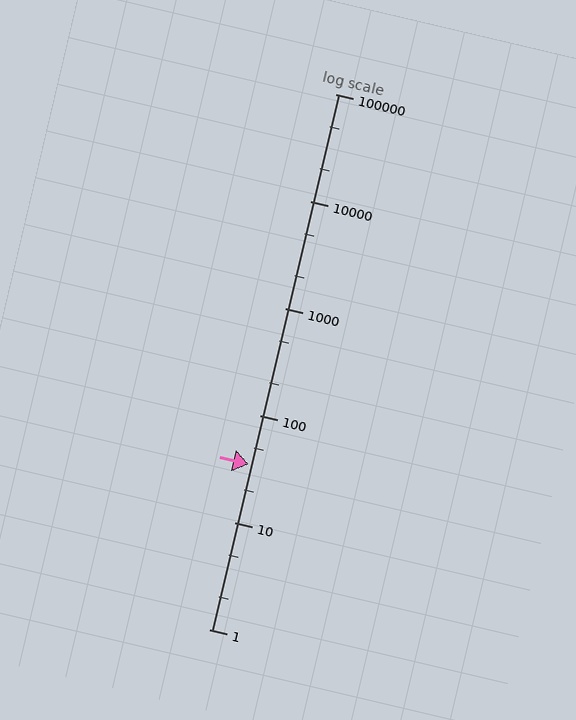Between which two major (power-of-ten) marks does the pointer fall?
The pointer is between 10 and 100.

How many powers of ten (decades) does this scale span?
The scale spans 5 decades, from 1 to 100000.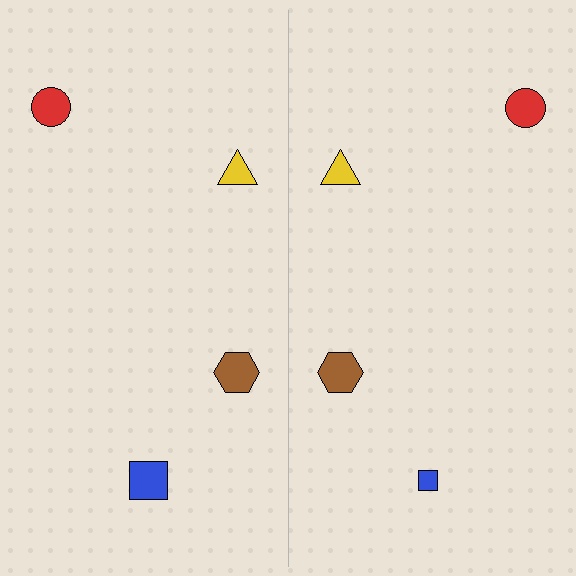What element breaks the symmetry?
The blue square on the right side has a different size than its mirror counterpart.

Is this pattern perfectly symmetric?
No, the pattern is not perfectly symmetric. The blue square on the right side has a different size than its mirror counterpart.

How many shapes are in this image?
There are 8 shapes in this image.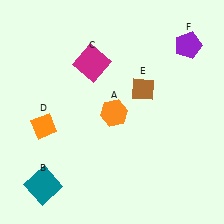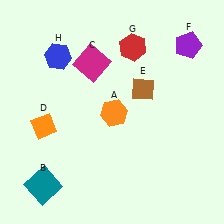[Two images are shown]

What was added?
A red hexagon (G), a blue hexagon (H) were added in Image 2.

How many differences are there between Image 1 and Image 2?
There are 2 differences between the two images.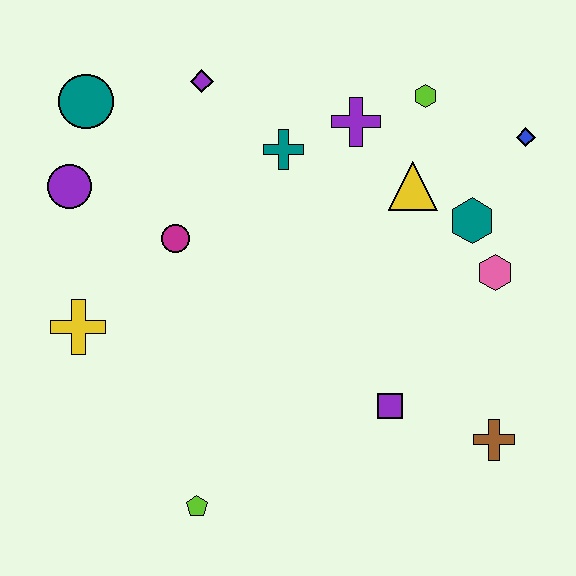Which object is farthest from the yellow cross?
The blue diamond is farthest from the yellow cross.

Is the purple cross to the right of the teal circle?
Yes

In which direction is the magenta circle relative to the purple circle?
The magenta circle is to the right of the purple circle.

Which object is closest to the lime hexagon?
The purple cross is closest to the lime hexagon.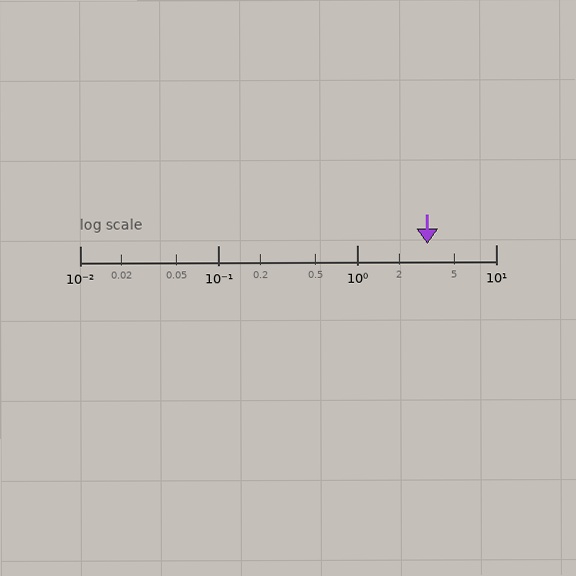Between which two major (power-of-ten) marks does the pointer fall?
The pointer is between 1 and 10.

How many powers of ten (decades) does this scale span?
The scale spans 3 decades, from 0.01 to 10.